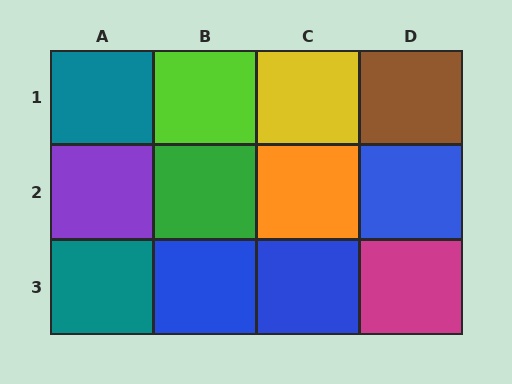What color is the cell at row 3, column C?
Blue.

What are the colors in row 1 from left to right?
Teal, lime, yellow, brown.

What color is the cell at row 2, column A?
Purple.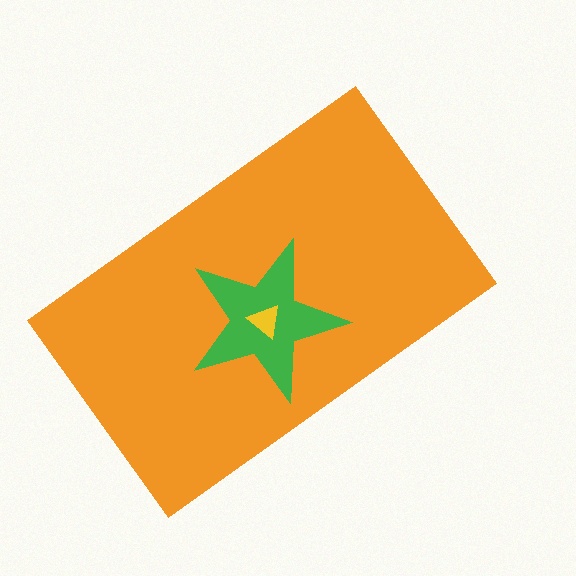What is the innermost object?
The yellow triangle.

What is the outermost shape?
The orange rectangle.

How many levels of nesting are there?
3.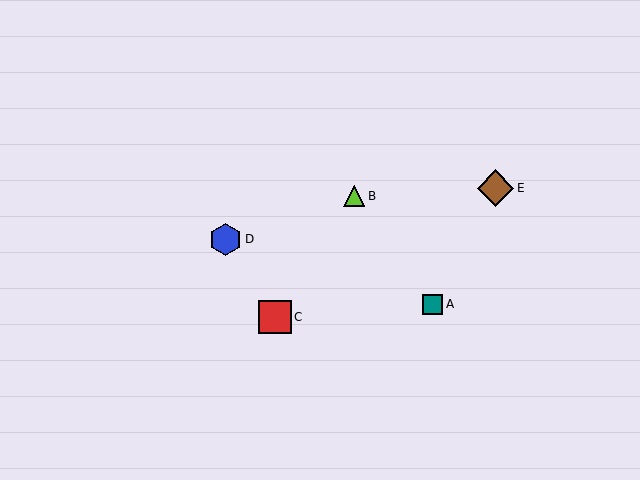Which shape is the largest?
The brown diamond (labeled E) is the largest.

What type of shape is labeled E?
Shape E is a brown diamond.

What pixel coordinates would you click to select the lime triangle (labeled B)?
Click at (354, 196) to select the lime triangle B.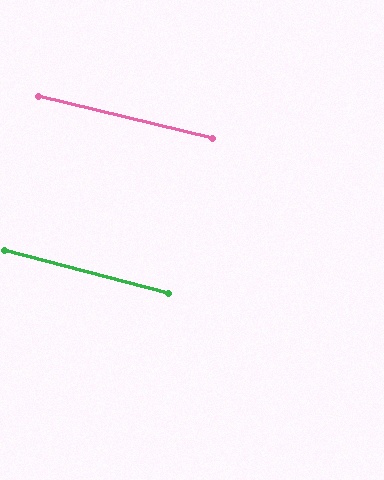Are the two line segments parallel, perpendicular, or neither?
Parallel — their directions differ by only 1.3°.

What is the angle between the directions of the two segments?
Approximately 1 degree.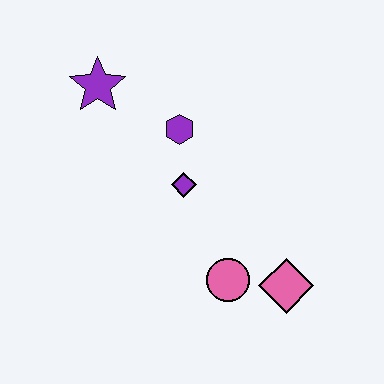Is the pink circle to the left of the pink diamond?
Yes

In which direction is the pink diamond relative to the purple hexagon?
The pink diamond is below the purple hexagon.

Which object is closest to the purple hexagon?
The purple diamond is closest to the purple hexagon.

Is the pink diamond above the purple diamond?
No